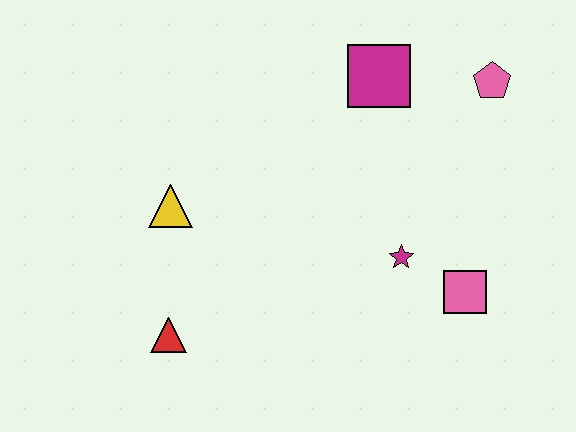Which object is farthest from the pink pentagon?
The red triangle is farthest from the pink pentagon.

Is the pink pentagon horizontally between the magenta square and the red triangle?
No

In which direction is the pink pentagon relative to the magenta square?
The pink pentagon is to the right of the magenta square.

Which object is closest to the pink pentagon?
The magenta square is closest to the pink pentagon.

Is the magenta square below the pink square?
No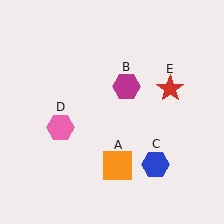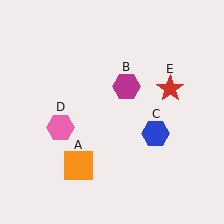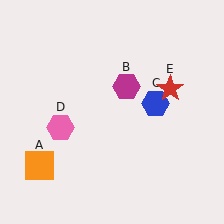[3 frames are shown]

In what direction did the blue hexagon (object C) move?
The blue hexagon (object C) moved up.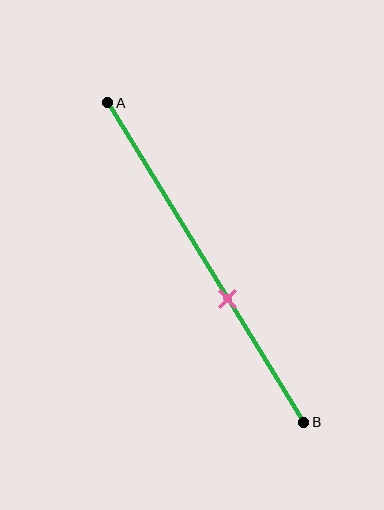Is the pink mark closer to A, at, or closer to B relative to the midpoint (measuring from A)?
The pink mark is closer to point B than the midpoint of segment AB.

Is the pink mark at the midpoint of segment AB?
No, the mark is at about 60% from A, not at the 50% midpoint.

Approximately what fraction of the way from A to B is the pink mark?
The pink mark is approximately 60% of the way from A to B.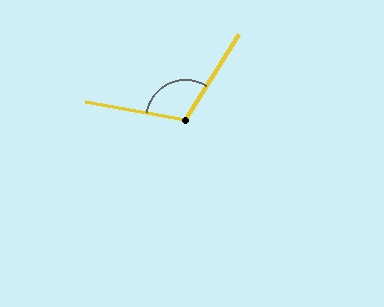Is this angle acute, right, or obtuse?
It is obtuse.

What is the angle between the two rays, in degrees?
Approximately 112 degrees.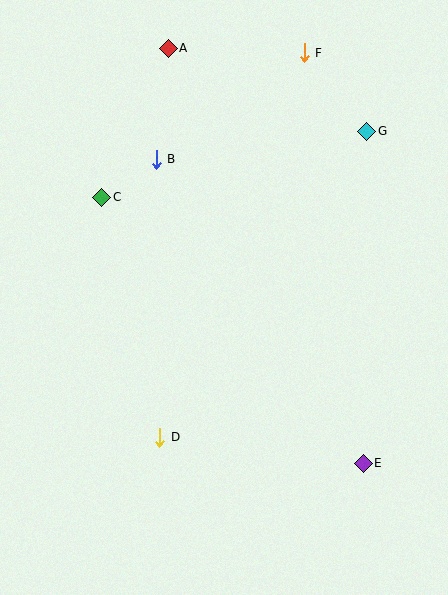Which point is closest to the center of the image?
Point D at (160, 437) is closest to the center.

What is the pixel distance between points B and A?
The distance between B and A is 112 pixels.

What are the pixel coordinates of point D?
Point D is at (160, 437).